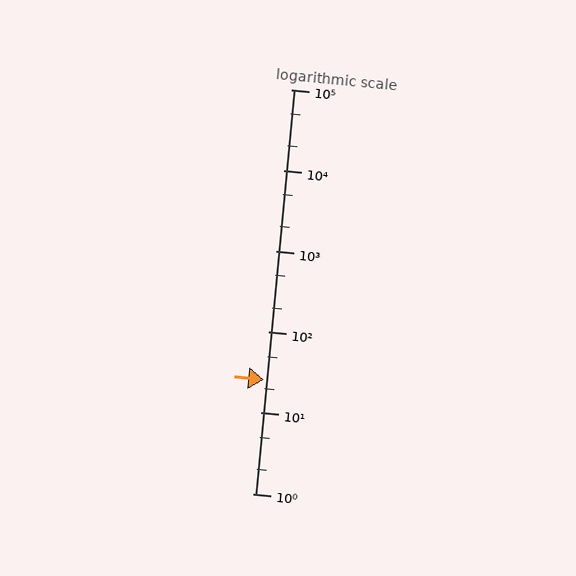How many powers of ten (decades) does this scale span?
The scale spans 5 decades, from 1 to 100000.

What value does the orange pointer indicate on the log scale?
The pointer indicates approximately 26.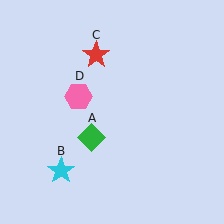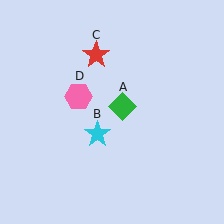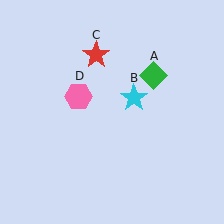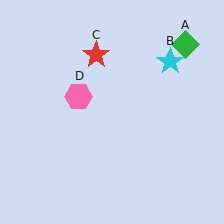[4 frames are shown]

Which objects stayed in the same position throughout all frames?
Red star (object C) and pink hexagon (object D) remained stationary.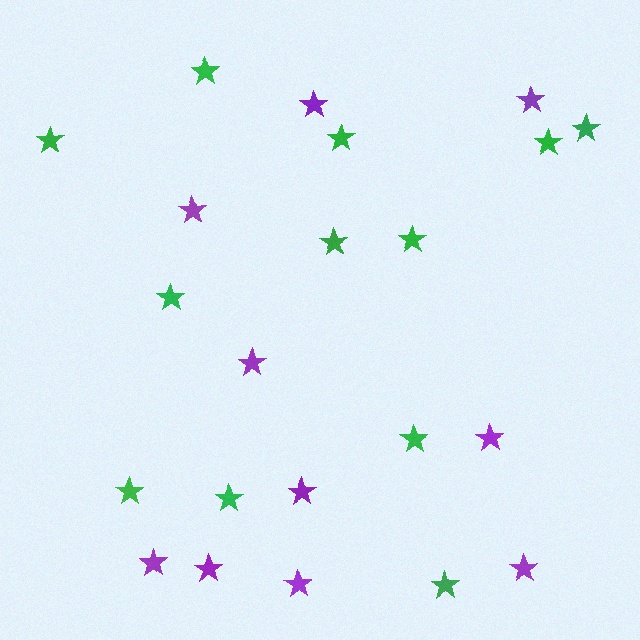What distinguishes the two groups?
There are 2 groups: one group of purple stars (10) and one group of green stars (12).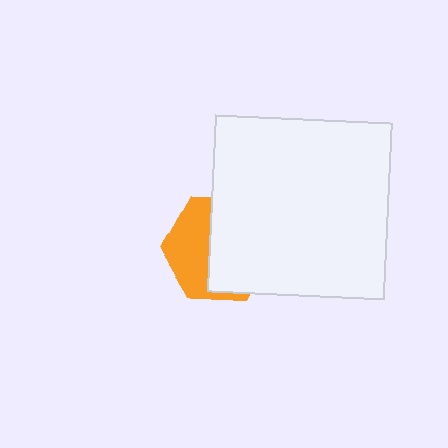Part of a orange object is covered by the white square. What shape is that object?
It is a hexagon.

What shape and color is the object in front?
The object in front is a white square.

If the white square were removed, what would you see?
You would see the complete orange hexagon.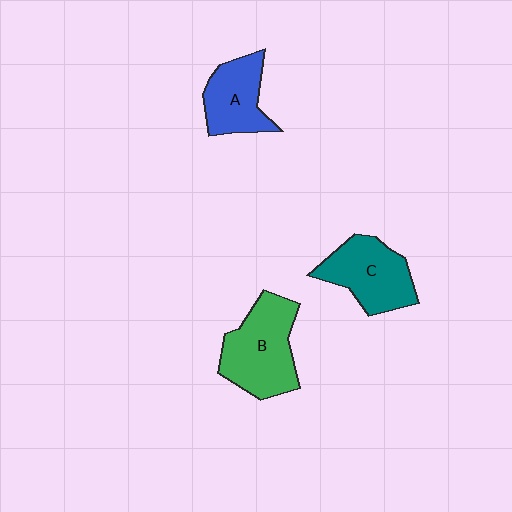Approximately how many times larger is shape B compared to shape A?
Approximately 1.4 times.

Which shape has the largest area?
Shape B (green).